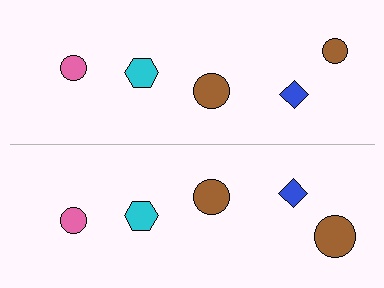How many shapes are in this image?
There are 10 shapes in this image.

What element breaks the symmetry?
The brown circle on the bottom side has a different size than its mirror counterpart.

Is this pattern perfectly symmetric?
No, the pattern is not perfectly symmetric. The brown circle on the bottom side has a different size than its mirror counterpart.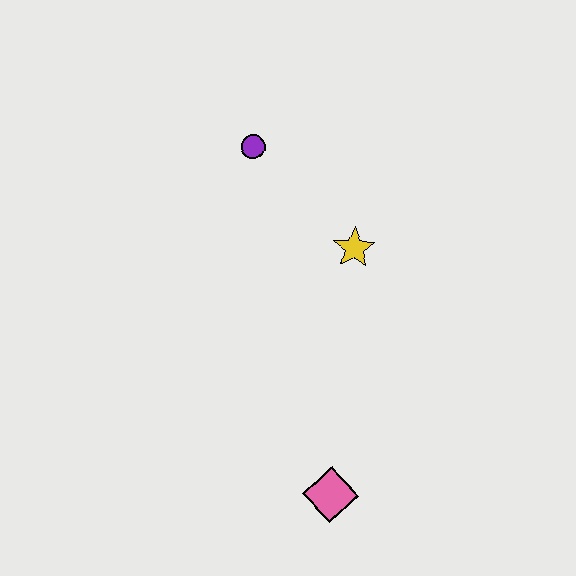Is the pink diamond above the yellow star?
No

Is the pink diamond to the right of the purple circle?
Yes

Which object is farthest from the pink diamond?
The purple circle is farthest from the pink diamond.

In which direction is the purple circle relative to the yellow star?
The purple circle is to the left of the yellow star.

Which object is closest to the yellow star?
The purple circle is closest to the yellow star.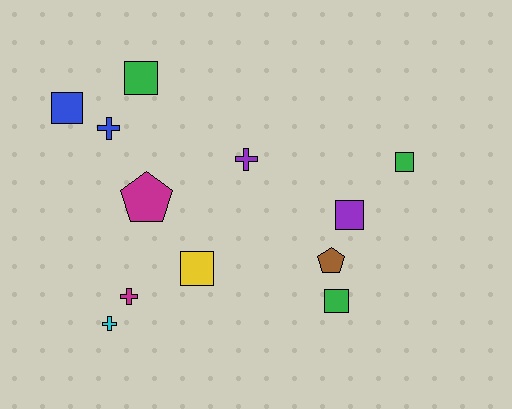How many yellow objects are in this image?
There is 1 yellow object.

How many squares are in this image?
There are 6 squares.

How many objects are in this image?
There are 12 objects.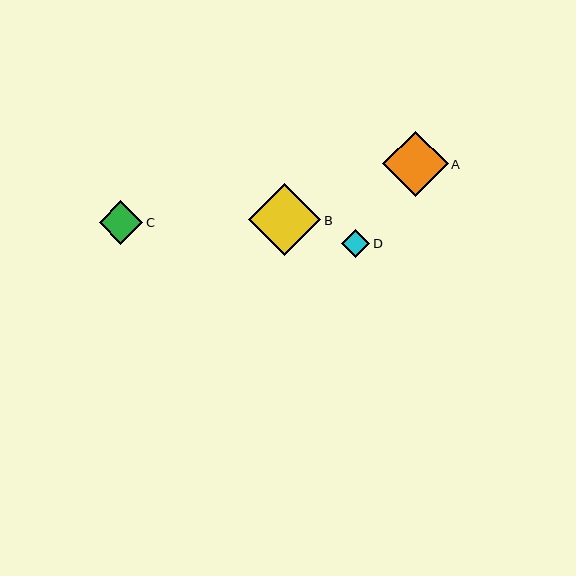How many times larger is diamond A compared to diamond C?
Diamond A is approximately 1.5 times the size of diamond C.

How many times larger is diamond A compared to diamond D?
Diamond A is approximately 2.3 times the size of diamond D.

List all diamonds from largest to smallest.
From largest to smallest: B, A, C, D.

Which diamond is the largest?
Diamond B is the largest with a size of approximately 72 pixels.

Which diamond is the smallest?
Diamond D is the smallest with a size of approximately 28 pixels.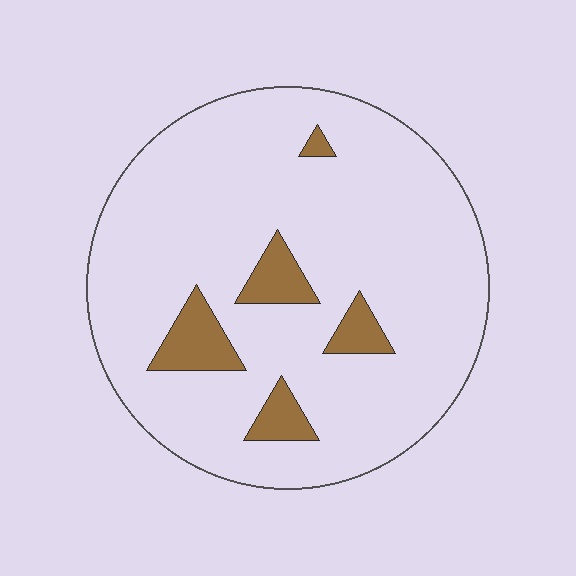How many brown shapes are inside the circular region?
5.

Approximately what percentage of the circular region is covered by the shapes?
Approximately 10%.